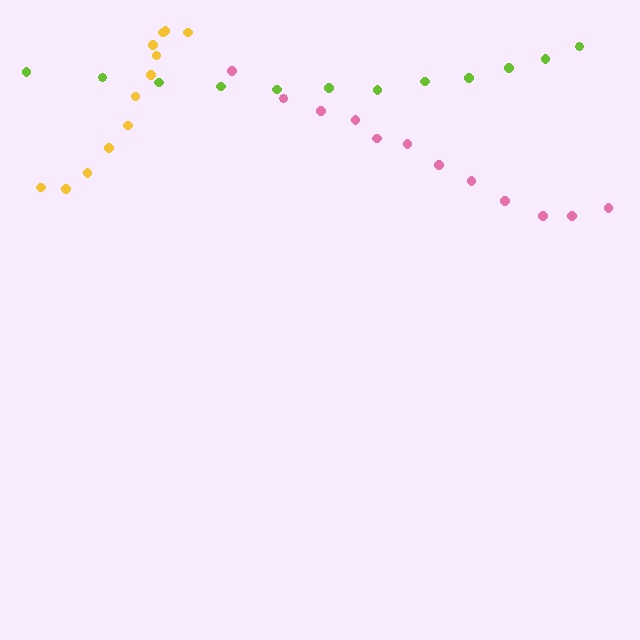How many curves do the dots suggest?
There are 3 distinct paths.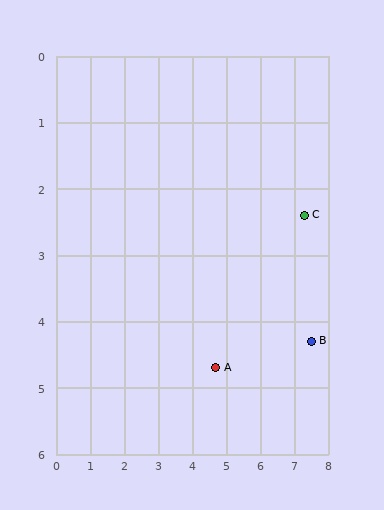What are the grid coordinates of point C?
Point C is at approximately (7.3, 2.4).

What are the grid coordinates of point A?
Point A is at approximately (4.7, 4.7).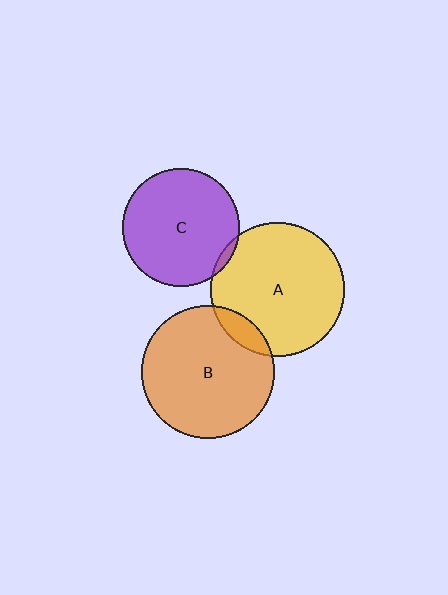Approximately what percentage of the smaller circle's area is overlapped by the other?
Approximately 5%.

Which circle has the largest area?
Circle A (yellow).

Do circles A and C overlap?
Yes.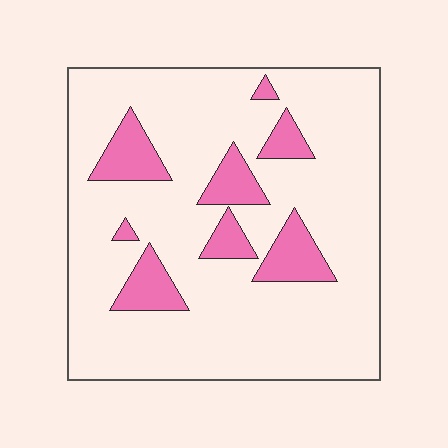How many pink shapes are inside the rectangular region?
8.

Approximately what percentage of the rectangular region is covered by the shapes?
Approximately 15%.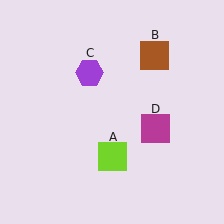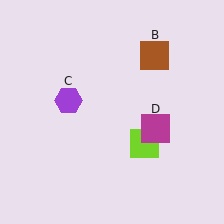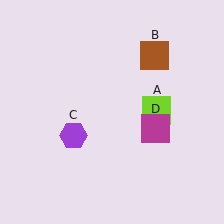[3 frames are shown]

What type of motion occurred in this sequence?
The lime square (object A), purple hexagon (object C) rotated counterclockwise around the center of the scene.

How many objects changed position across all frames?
2 objects changed position: lime square (object A), purple hexagon (object C).